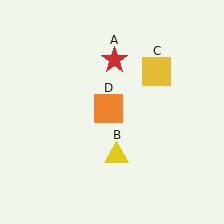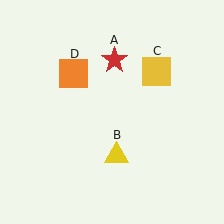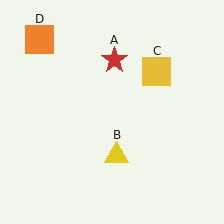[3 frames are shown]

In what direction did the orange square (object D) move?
The orange square (object D) moved up and to the left.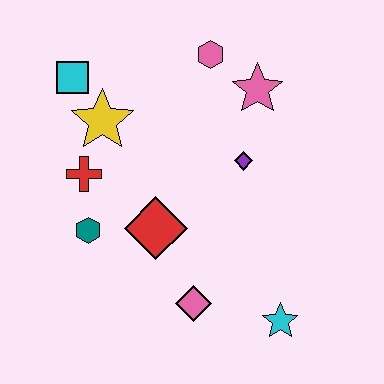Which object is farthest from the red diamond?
The pink hexagon is farthest from the red diamond.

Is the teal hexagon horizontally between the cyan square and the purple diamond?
Yes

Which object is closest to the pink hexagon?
The pink star is closest to the pink hexagon.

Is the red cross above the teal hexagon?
Yes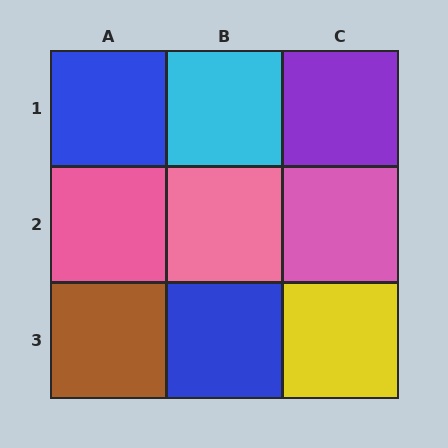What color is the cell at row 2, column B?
Pink.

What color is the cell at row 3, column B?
Blue.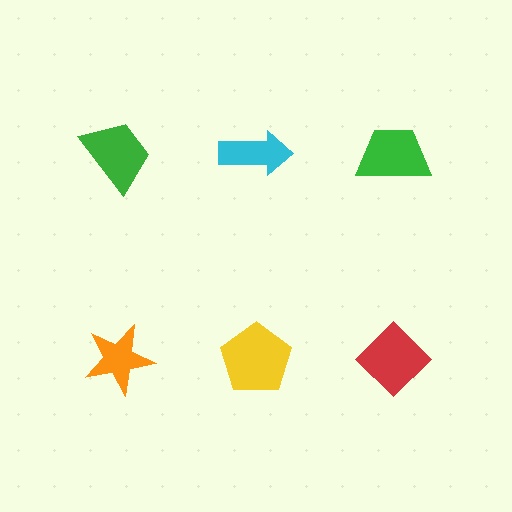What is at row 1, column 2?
A cyan arrow.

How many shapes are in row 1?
3 shapes.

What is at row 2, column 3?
A red diamond.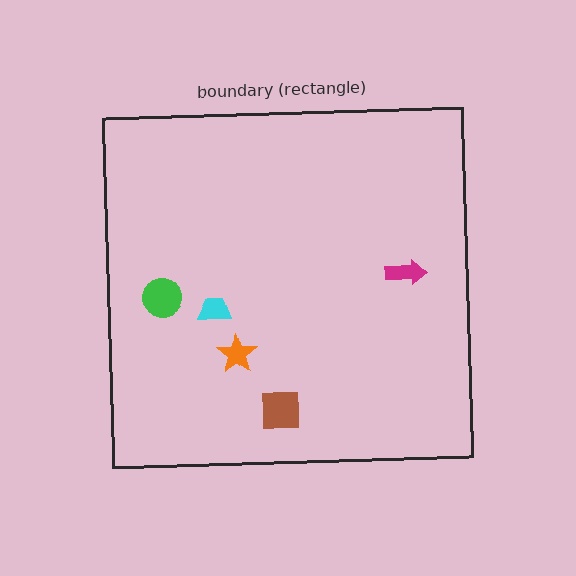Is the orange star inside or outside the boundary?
Inside.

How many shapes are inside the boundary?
5 inside, 0 outside.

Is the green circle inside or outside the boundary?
Inside.